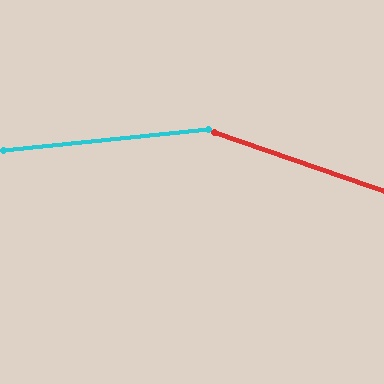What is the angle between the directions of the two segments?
Approximately 25 degrees.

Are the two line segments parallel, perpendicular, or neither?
Neither parallel nor perpendicular — they differ by about 25°.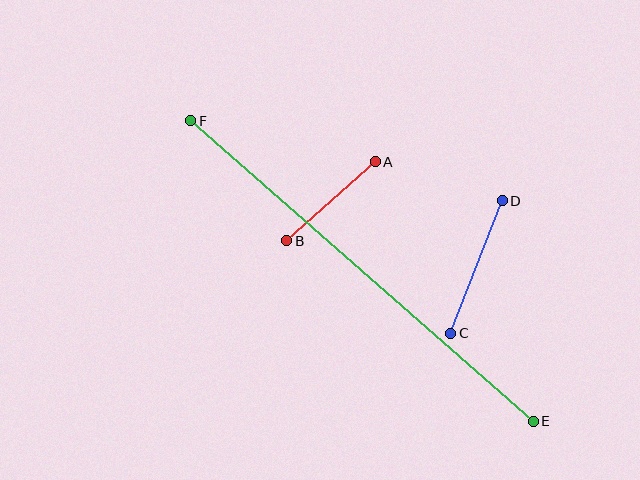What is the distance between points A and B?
The distance is approximately 118 pixels.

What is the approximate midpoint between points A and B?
The midpoint is at approximately (331, 201) pixels.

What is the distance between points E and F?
The distance is approximately 455 pixels.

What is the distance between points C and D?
The distance is approximately 142 pixels.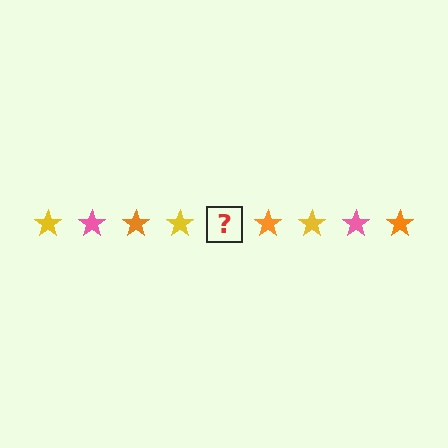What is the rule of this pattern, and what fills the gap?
The rule is that the pattern cycles through yellow, pink, orange stars. The gap should be filled with a pink star.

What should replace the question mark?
The question mark should be replaced with a pink star.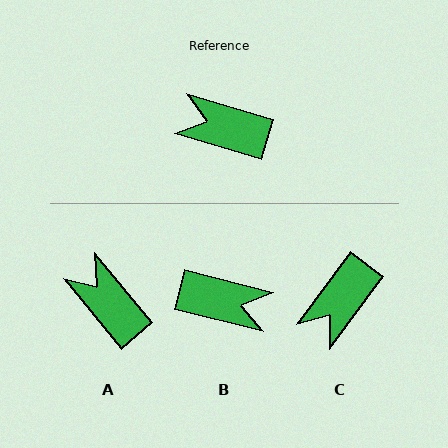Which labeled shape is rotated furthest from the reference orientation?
B, about 178 degrees away.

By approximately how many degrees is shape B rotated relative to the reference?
Approximately 178 degrees clockwise.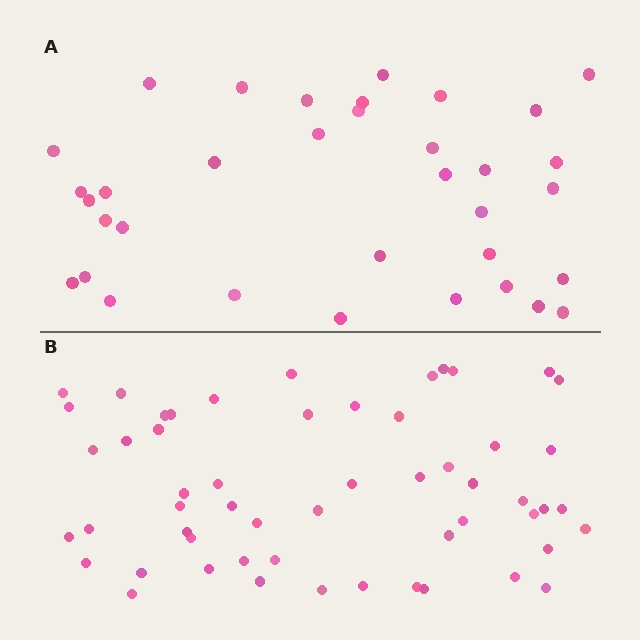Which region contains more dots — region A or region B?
Region B (the bottom region) has more dots.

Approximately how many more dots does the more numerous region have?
Region B has approximately 20 more dots than region A.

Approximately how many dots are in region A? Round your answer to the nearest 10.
About 40 dots. (The exact count is 35, which rounds to 40.)